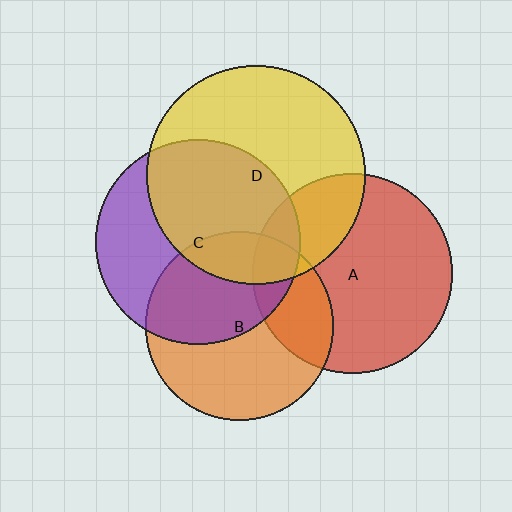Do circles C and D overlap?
Yes.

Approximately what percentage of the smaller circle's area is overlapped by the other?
Approximately 50%.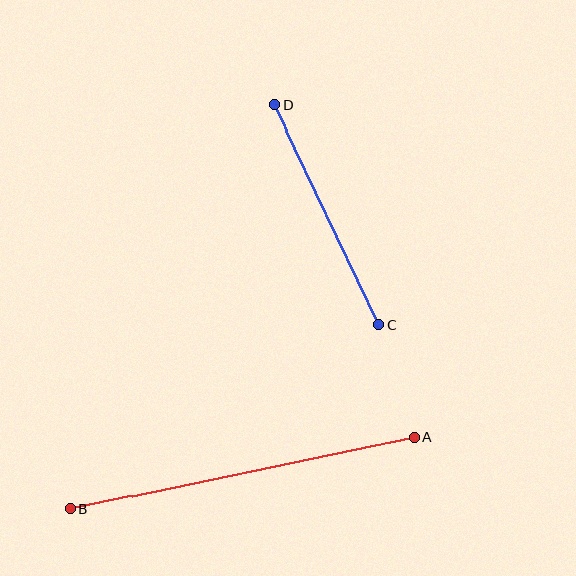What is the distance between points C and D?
The distance is approximately 243 pixels.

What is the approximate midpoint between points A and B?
The midpoint is at approximately (242, 473) pixels.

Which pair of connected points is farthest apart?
Points A and B are farthest apart.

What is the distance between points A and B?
The distance is approximately 351 pixels.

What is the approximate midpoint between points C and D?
The midpoint is at approximately (327, 215) pixels.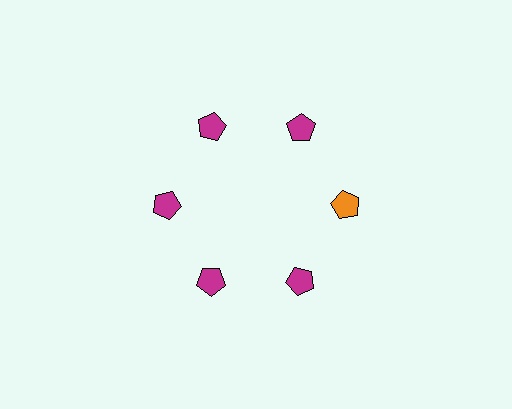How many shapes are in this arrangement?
There are 6 shapes arranged in a ring pattern.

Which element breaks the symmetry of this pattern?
The orange pentagon at roughly the 3 o'clock position breaks the symmetry. All other shapes are magenta pentagons.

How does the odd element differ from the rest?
It has a different color: orange instead of magenta.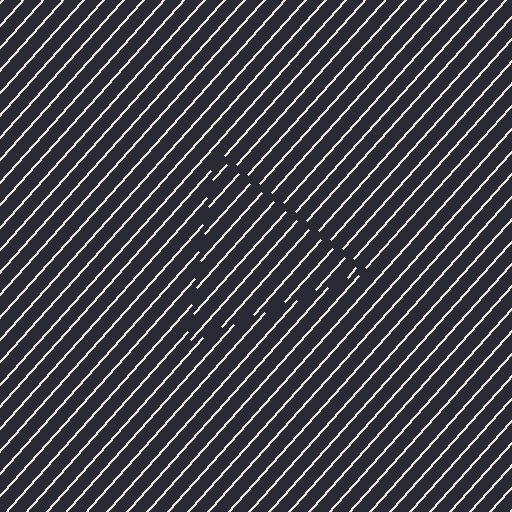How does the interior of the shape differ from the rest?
The interior of the shape contains the same grating, shifted by half a period — the contour is defined by the phase discontinuity where line-ends from the inner and outer gratings abut.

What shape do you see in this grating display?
An illusory triangle. The interior of the shape contains the same grating, shifted by half a period — the contour is defined by the phase discontinuity where line-ends from the inner and outer gratings abut.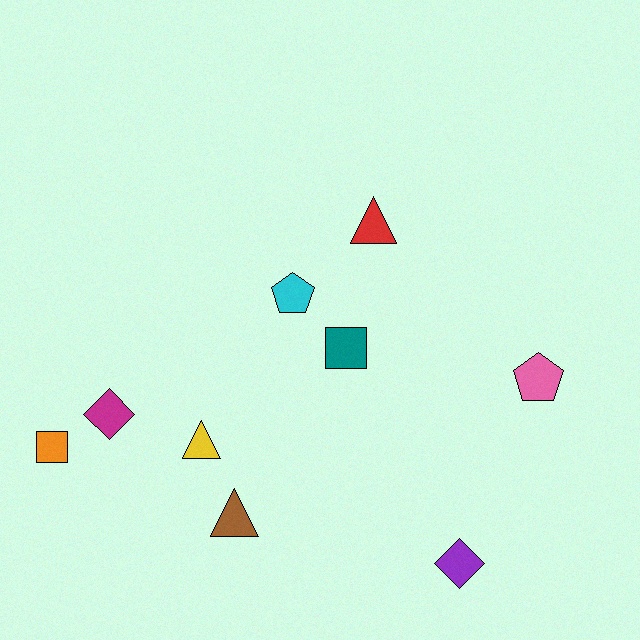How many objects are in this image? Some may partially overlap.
There are 9 objects.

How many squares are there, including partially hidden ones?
There are 2 squares.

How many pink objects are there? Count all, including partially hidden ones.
There is 1 pink object.